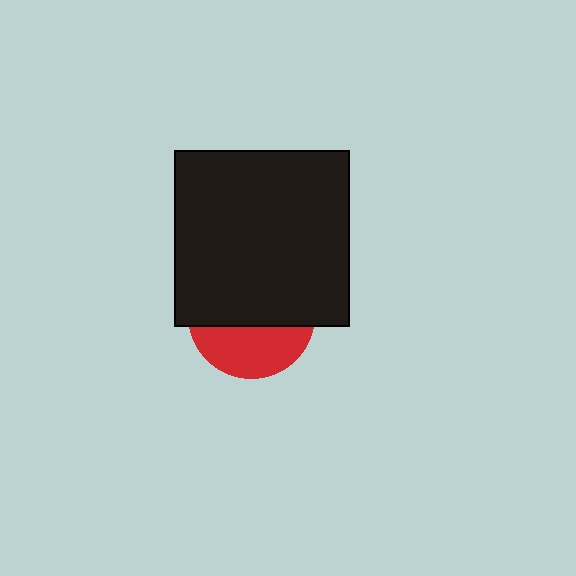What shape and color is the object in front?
The object in front is a black square.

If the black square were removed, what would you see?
You would see the complete red circle.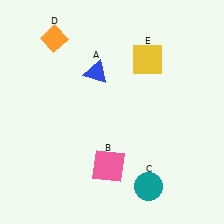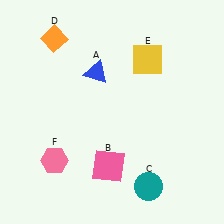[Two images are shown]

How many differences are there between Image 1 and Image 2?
There is 1 difference between the two images.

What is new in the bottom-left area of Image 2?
A pink hexagon (F) was added in the bottom-left area of Image 2.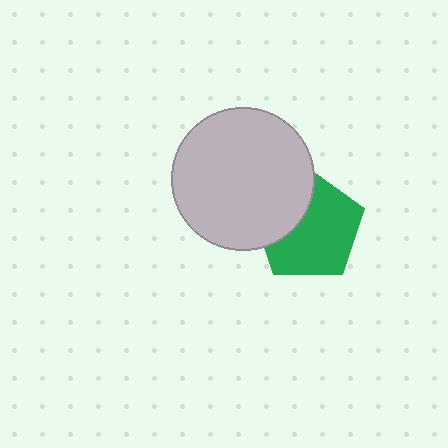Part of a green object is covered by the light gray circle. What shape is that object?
It is a pentagon.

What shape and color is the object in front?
The object in front is a light gray circle.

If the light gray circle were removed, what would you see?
You would see the complete green pentagon.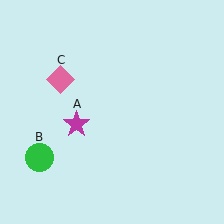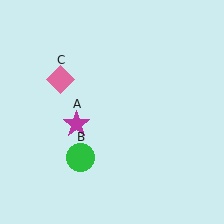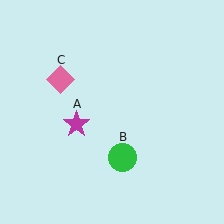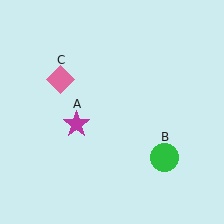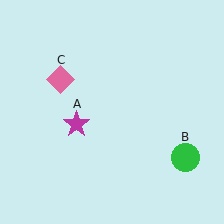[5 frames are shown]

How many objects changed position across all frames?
1 object changed position: green circle (object B).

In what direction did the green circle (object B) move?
The green circle (object B) moved right.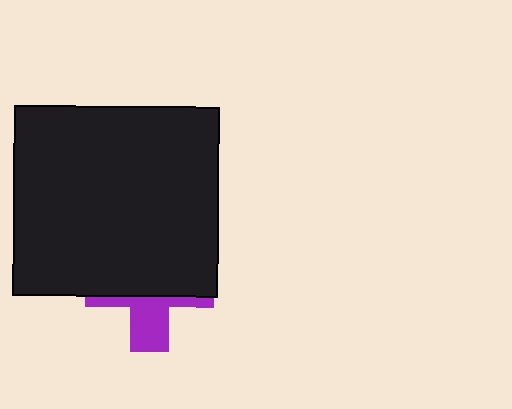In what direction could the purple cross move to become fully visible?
The purple cross could move down. That would shift it out from behind the black rectangle entirely.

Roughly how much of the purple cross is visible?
A small part of it is visible (roughly 35%).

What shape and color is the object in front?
The object in front is a black rectangle.